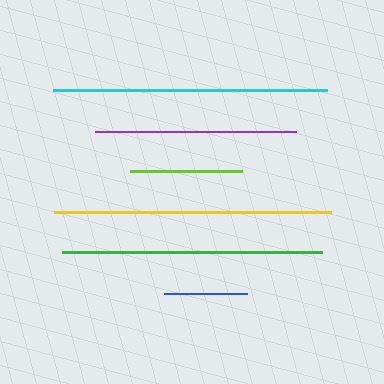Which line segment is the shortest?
The blue line is the shortest at approximately 83 pixels.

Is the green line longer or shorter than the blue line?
The green line is longer than the blue line.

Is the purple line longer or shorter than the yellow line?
The yellow line is longer than the purple line.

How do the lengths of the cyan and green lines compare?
The cyan and green lines are approximately the same length.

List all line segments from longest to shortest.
From longest to shortest: yellow, cyan, green, purple, lime, blue.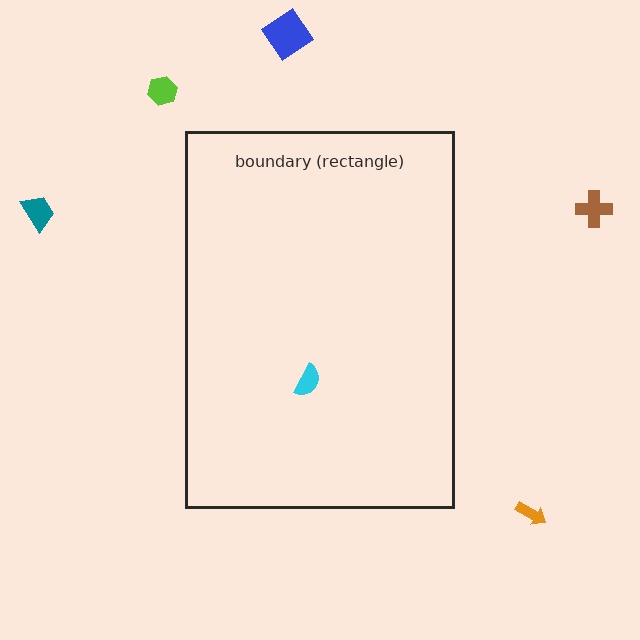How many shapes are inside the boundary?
1 inside, 5 outside.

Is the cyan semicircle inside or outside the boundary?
Inside.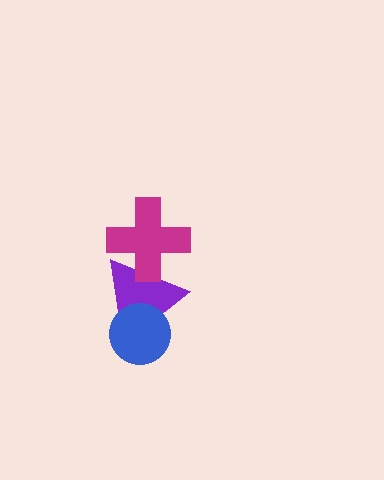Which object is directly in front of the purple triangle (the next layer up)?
The blue circle is directly in front of the purple triangle.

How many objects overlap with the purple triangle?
2 objects overlap with the purple triangle.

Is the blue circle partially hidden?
No, no other shape covers it.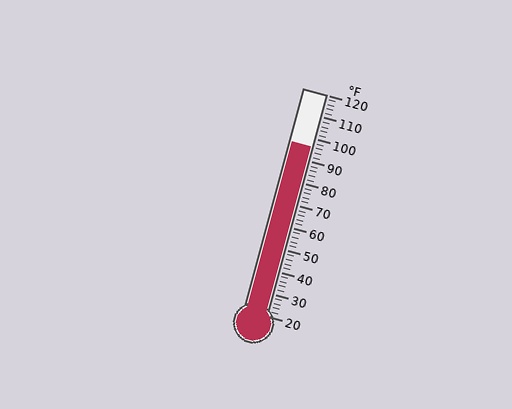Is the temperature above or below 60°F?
The temperature is above 60°F.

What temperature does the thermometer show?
The thermometer shows approximately 96°F.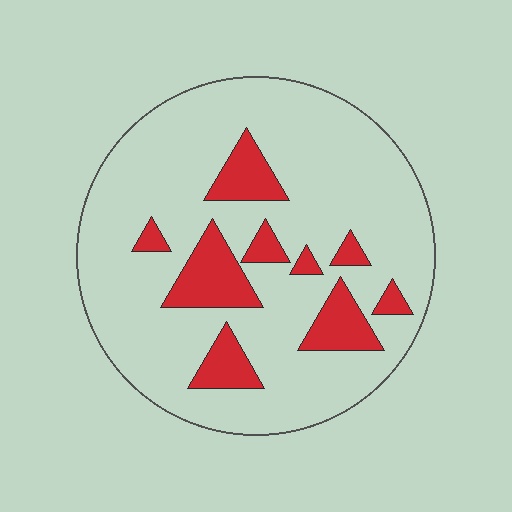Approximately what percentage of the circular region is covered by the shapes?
Approximately 20%.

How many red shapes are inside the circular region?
9.